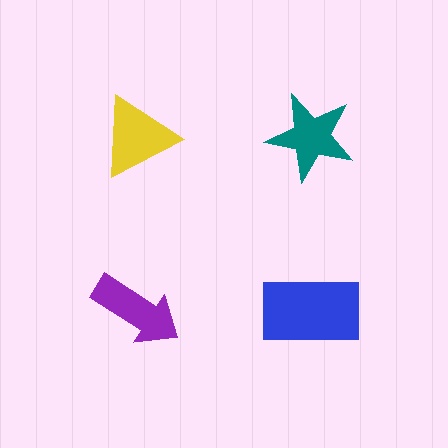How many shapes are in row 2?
2 shapes.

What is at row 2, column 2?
A blue rectangle.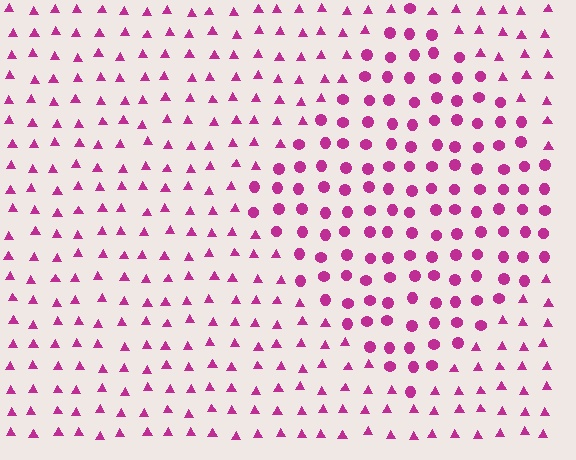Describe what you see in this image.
The image is filled with small magenta elements arranged in a uniform grid. A diamond-shaped region contains circles, while the surrounding area contains triangles. The boundary is defined purely by the change in element shape.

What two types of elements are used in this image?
The image uses circles inside the diamond region and triangles outside it.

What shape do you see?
I see a diamond.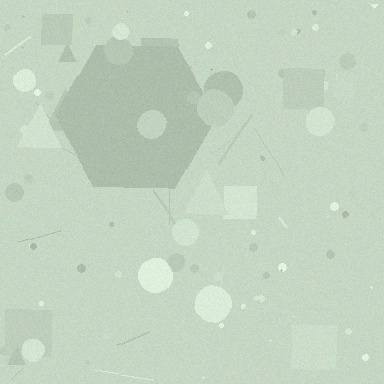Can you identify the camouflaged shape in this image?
The camouflaged shape is a hexagon.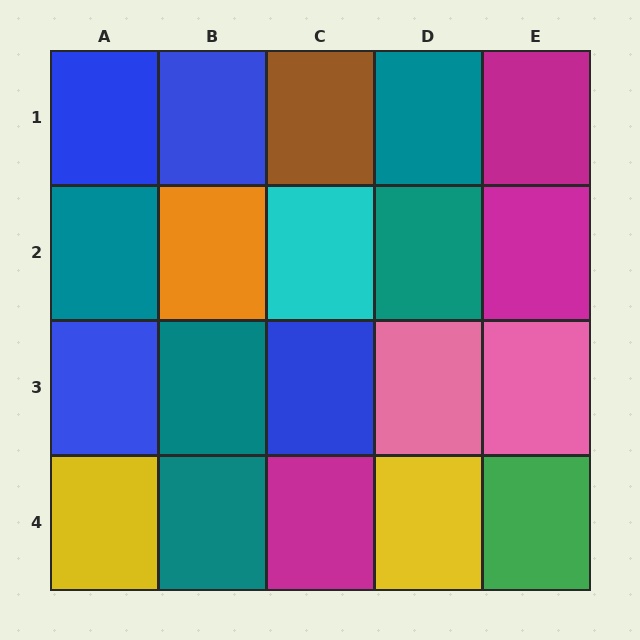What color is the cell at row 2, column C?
Cyan.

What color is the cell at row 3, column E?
Pink.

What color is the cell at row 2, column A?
Teal.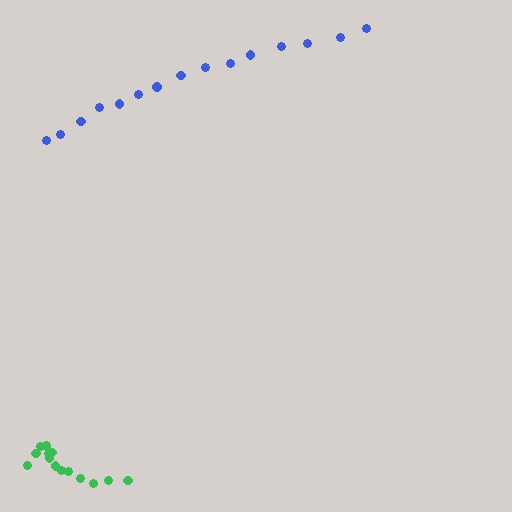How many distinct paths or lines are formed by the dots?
There are 2 distinct paths.